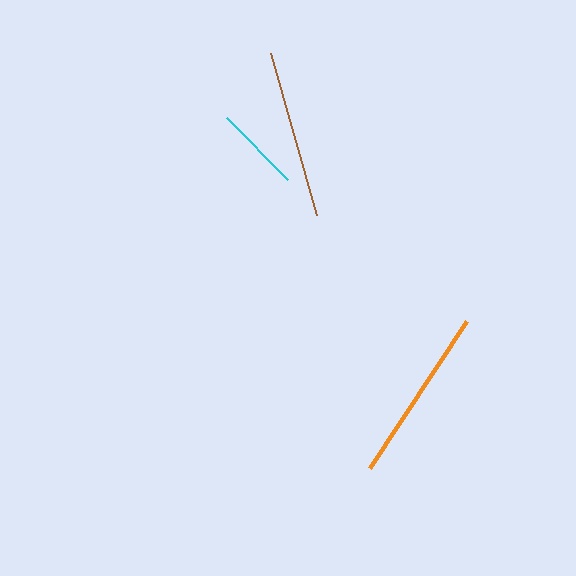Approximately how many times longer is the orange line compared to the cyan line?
The orange line is approximately 2.0 times the length of the cyan line.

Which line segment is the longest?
The orange line is the longest at approximately 176 pixels.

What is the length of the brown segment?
The brown segment is approximately 168 pixels long.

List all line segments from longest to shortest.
From longest to shortest: orange, brown, cyan.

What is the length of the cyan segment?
The cyan segment is approximately 87 pixels long.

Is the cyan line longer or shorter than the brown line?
The brown line is longer than the cyan line.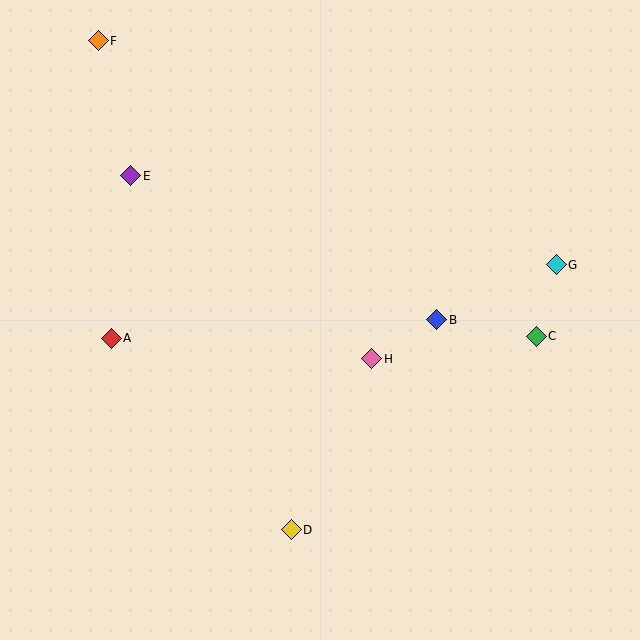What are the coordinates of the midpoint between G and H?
The midpoint between G and H is at (464, 312).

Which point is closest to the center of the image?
Point H at (372, 359) is closest to the center.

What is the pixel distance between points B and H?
The distance between B and H is 75 pixels.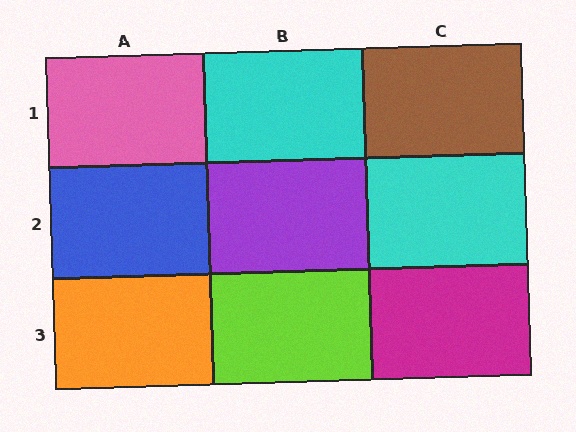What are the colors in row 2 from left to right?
Blue, purple, cyan.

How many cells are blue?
1 cell is blue.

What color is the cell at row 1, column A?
Pink.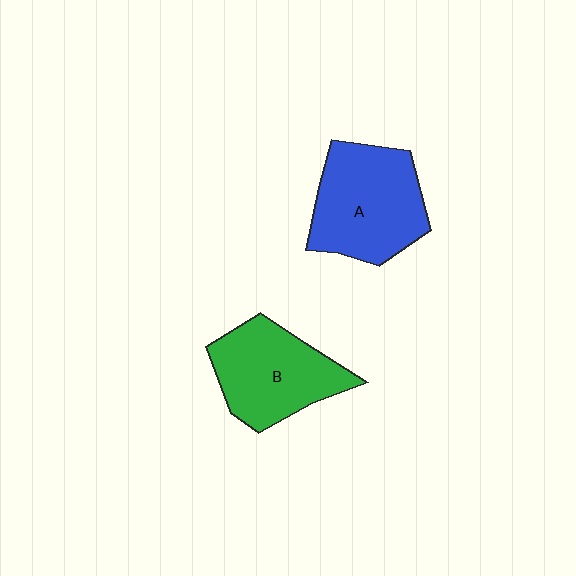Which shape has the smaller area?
Shape B (green).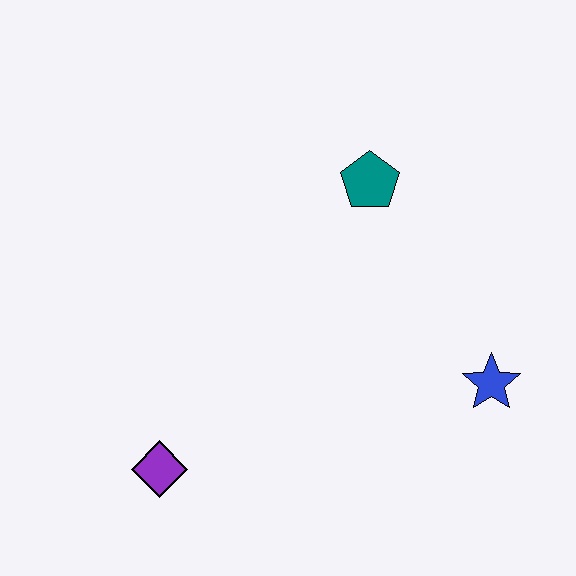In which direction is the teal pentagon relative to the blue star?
The teal pentagon is above the blue star.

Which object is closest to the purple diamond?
The blue star is closest to the purple diamond.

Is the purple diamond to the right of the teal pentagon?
No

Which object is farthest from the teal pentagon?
The purple diamond is farthest from the teal pentagon.